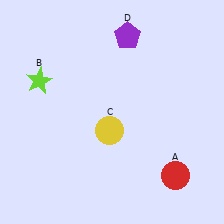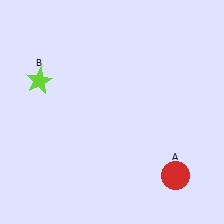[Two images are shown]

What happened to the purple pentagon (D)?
The purple pentagon (D) was removed in Image 2. It was in the top-right area of Image 1.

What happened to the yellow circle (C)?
The yellow circle (C) was removed in Image 2. It was in the bottom-left area of Image 1.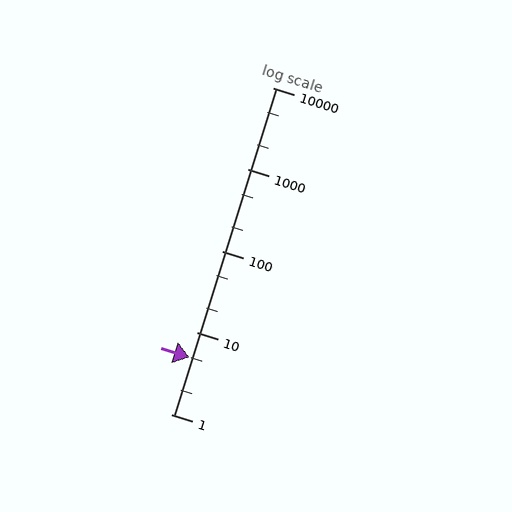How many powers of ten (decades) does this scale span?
The scale spans 4 decades, from 1 to 10000.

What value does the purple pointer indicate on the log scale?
The pointer indicates approximately 5.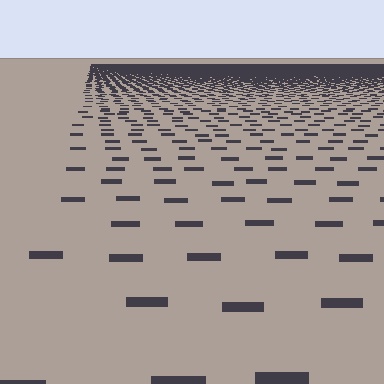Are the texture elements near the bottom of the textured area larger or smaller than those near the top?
Larger. Near the bottom, elements are closer to the viewer and appear at a bigger on-screen size.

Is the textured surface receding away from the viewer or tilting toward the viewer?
The surface is receding away from the viewer. Texture elements get smaller and denser toward the top.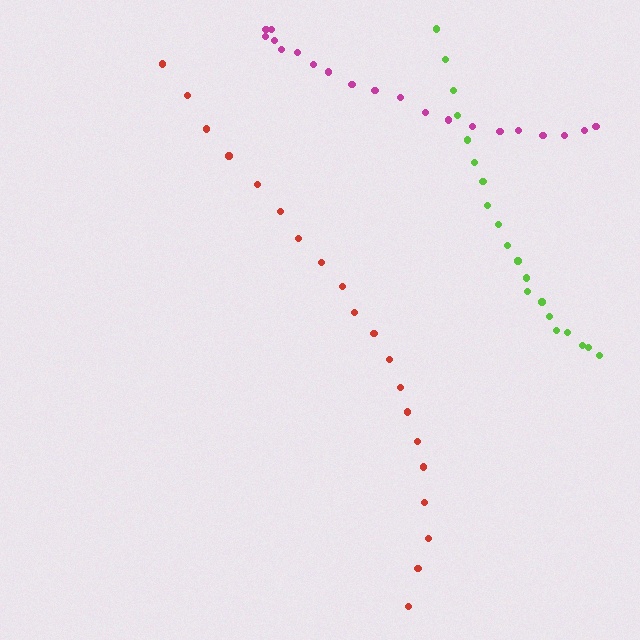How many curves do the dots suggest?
There are 3 distinct paths.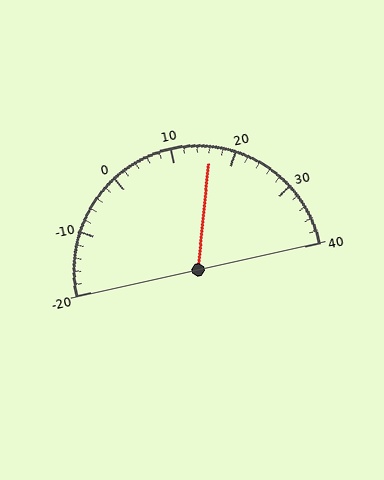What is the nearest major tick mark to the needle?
The nearest major tick mark is 20.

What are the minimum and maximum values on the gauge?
The gauge ranges from -20 to 40.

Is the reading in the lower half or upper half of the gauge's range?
The reading is in the upper half of the range (-20 to 40).